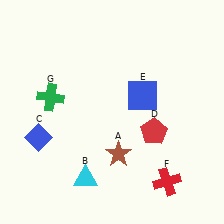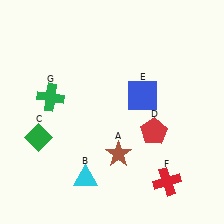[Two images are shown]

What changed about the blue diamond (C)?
In Image 1, C is blue. In Image 2, it changed to green.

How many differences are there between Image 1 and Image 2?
There is 1 difference between the two images.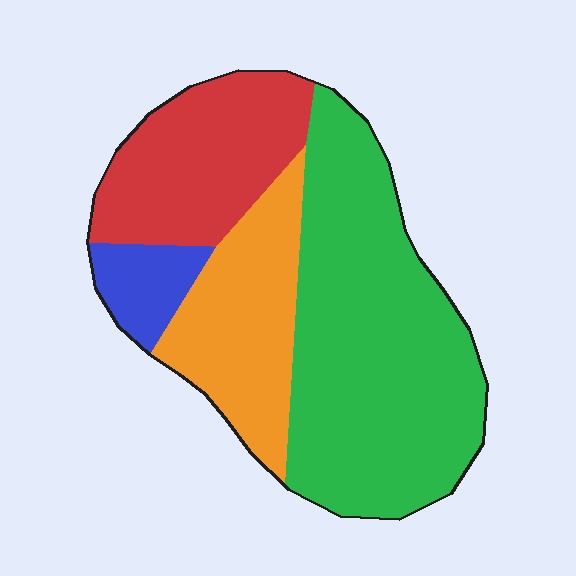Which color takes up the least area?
Blue, at roughly 5%.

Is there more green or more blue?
Green.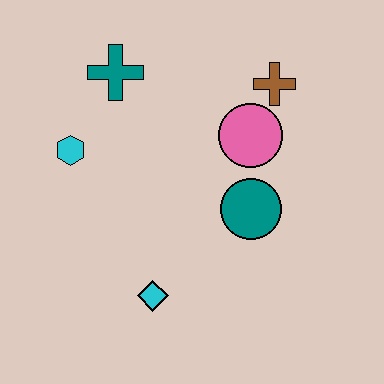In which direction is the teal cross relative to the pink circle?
The teal cross is to the left of the pink circle.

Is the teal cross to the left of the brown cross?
Yes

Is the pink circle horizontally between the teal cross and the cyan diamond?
No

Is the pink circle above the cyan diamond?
Yes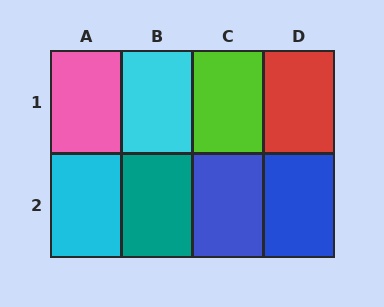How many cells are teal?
1 cell is teal.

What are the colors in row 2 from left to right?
Cyan, teal, blue, blue.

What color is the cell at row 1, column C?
Lime.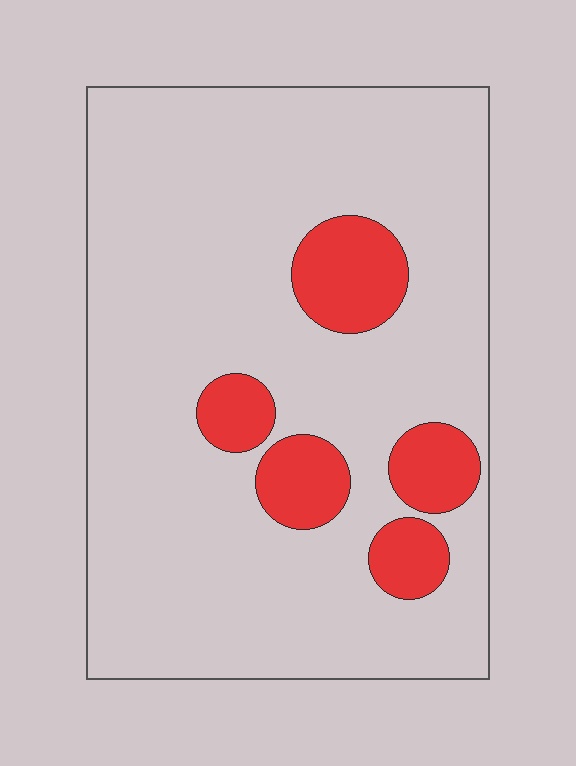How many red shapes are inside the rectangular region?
5.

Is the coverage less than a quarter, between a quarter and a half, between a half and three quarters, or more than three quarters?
Less than a quarter.